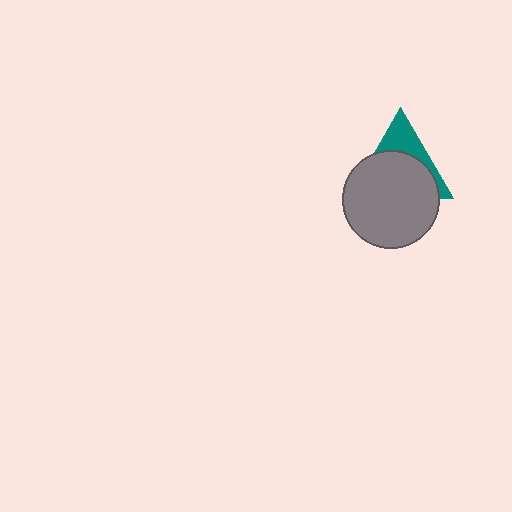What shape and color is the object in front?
The object in front is a gray circle.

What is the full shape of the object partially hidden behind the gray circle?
The partially hidden object is a teal triangle.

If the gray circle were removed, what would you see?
You would see the complete teal triangle.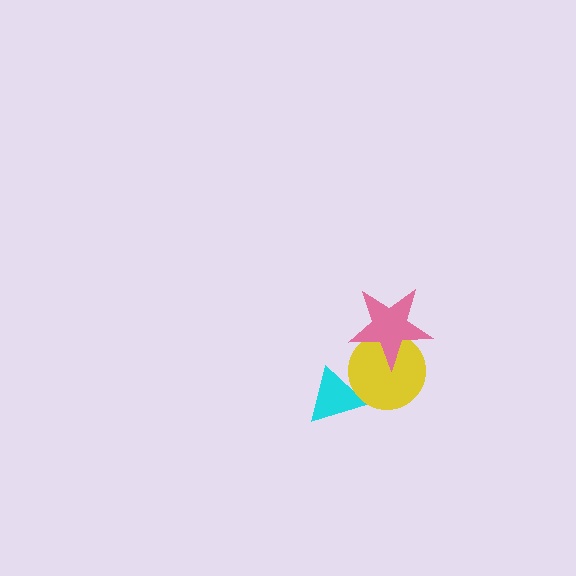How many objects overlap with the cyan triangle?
1 object overlaps with the cyan triangle.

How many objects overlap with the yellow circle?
2 objects overlap with the yellow circle.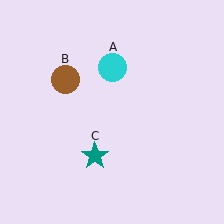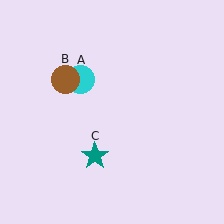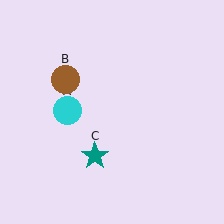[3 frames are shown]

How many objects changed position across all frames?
1 object changed position: cyan circle (object A).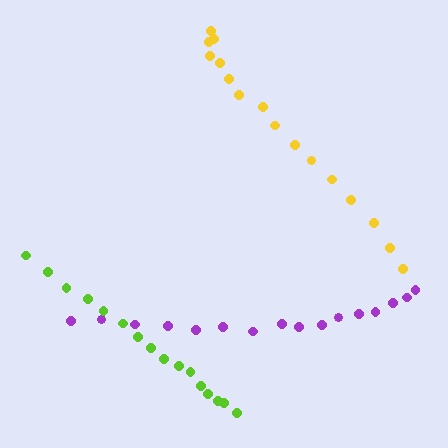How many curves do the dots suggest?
There are 3 distinct paths.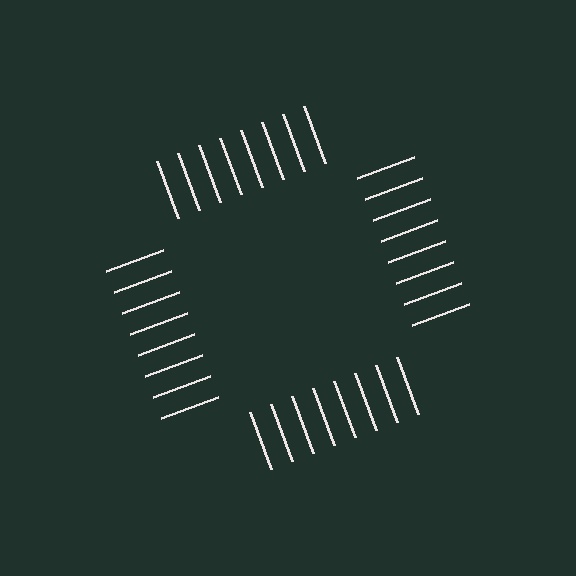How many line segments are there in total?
32 — 8 along each of the 4 edges.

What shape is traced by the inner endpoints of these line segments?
An illusory square — the line segments terminate on its edges but no continuous stroke is drawn.